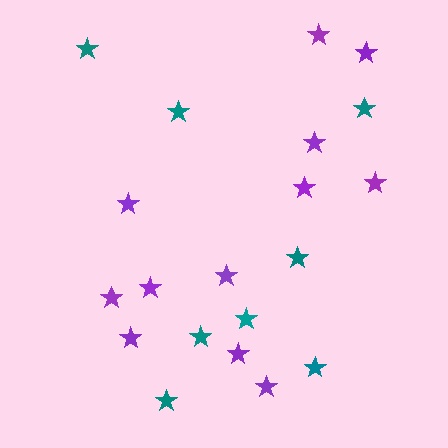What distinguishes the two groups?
There are 2 groups: one group of teal stars (8) and one group of purple stars (12).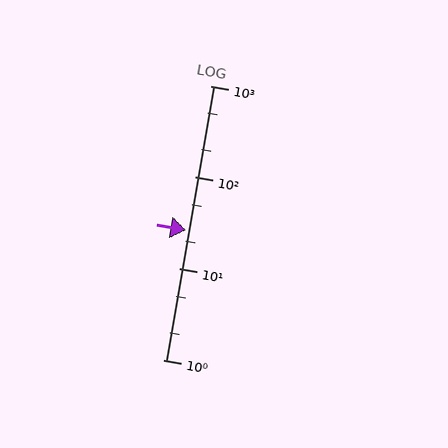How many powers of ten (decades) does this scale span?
The scale spans 3 decades, from 1 to 1000.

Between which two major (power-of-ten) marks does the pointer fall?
The pointer is between 10 and 100.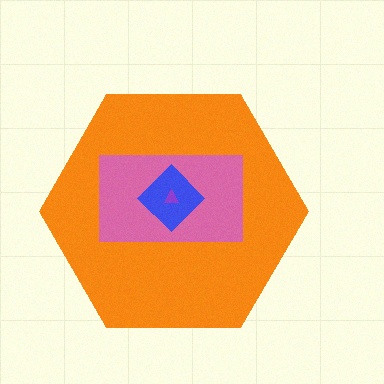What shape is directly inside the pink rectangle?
The blue diamond.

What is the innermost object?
The purple triangle.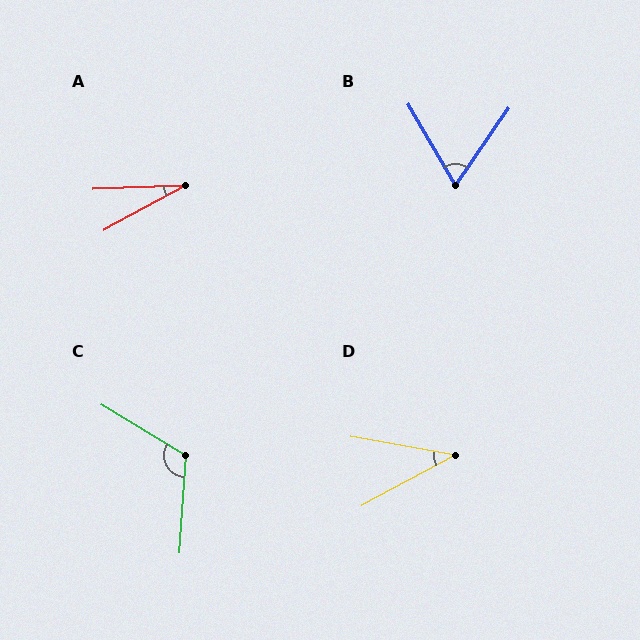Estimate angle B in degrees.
Approximately 64 degrees.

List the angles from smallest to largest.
A (26°), D (38°), B (64°), C (117°).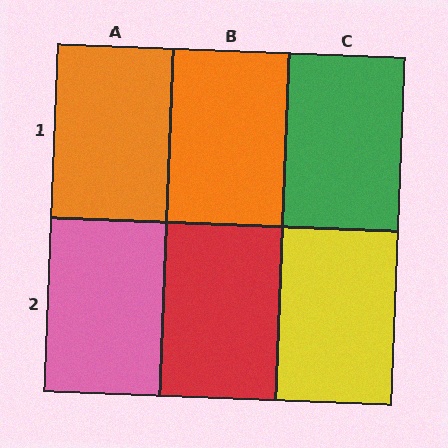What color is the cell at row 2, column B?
Red.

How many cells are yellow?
1 cell is yellow.